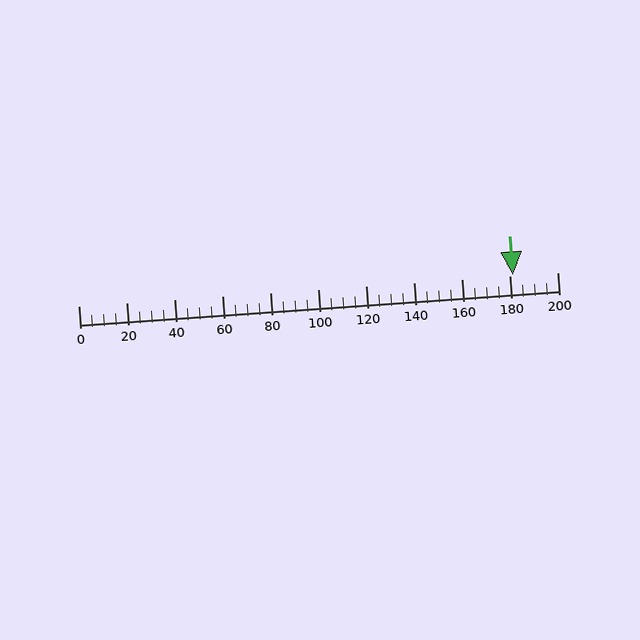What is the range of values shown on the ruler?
The ruler shows values from 0 to 200.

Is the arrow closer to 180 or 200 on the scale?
The arrow is closer to 180.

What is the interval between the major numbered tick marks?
The major tick marks are spaced 20 units apart.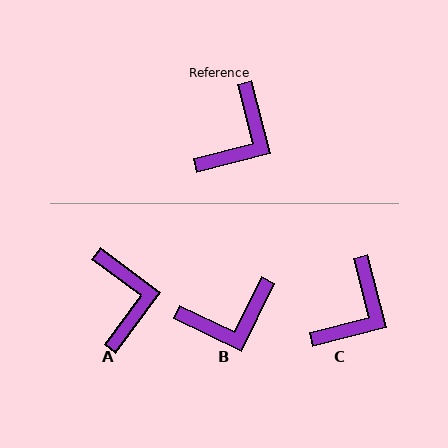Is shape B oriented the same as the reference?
No, it is off by about 40 degrees.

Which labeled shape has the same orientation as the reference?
C.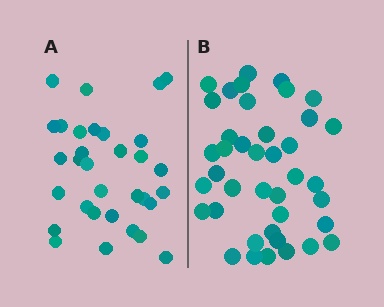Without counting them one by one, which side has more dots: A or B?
Region B (the right region) has more dots.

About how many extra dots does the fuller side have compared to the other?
Region B has roughly 8 or so more dots than region A.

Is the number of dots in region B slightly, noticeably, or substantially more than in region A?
Region B has noticeably more, but not dramatically so. The ratio is roughly 1.2 to 1.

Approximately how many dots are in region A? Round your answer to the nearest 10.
About 30 dots. (The exact count is 32, which rounds to 30.)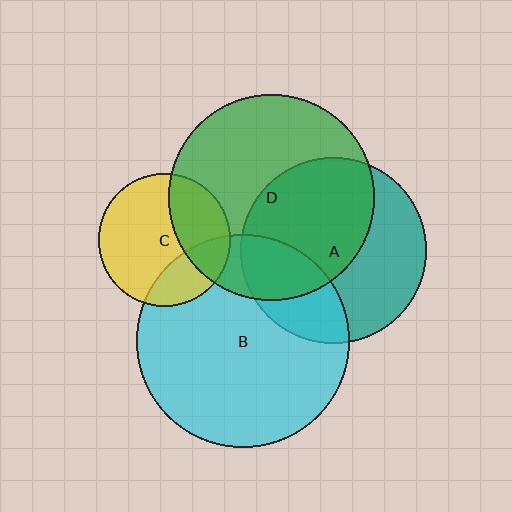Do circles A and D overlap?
Yes.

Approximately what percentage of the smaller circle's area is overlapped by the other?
Approximately 55%.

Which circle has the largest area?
Circle B (cyan).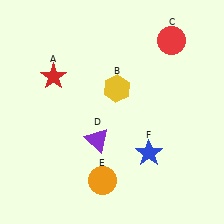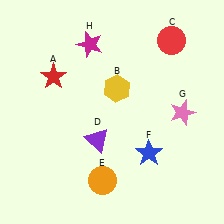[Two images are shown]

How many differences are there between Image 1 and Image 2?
There are 2 differences between the two images.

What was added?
A pink star (G), a magenta star (H) were added in Image 2.